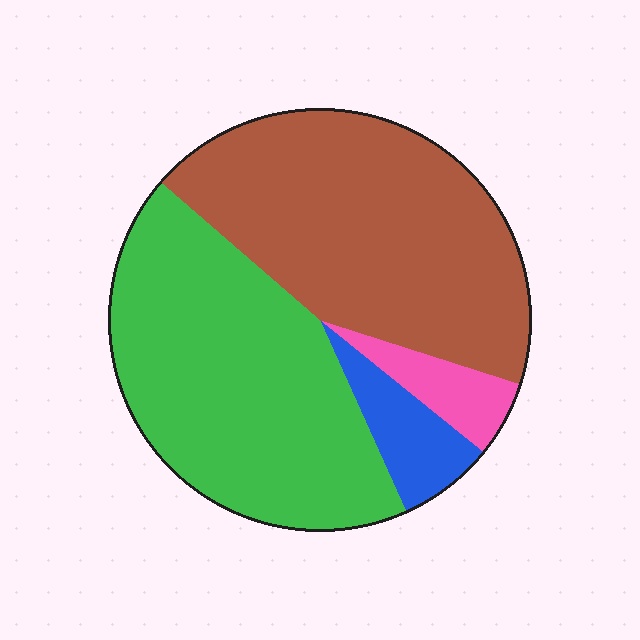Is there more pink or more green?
Green.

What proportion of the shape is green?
Green takes up between a third and a half of the shape.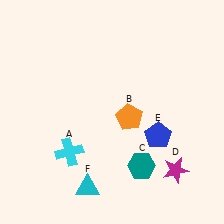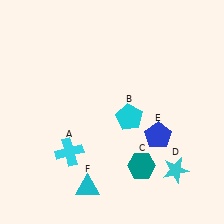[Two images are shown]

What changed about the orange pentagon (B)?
In Image 1, B is orange. In Image 2, it changed to cyan.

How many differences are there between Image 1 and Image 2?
There are 2 differences between the two images.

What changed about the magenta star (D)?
In Image 1, D is magenta. In Image 2, it changed to cyan.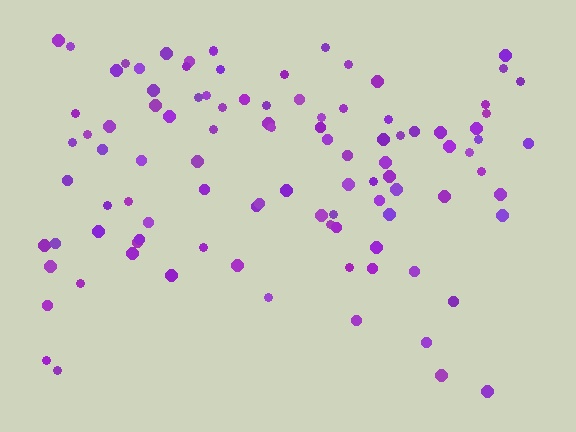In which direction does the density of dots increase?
From bottom to top, with the top side densest.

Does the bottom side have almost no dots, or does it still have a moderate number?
Still a moderate number, just noticeably fewer than the top.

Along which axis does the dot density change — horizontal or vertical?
Vertical.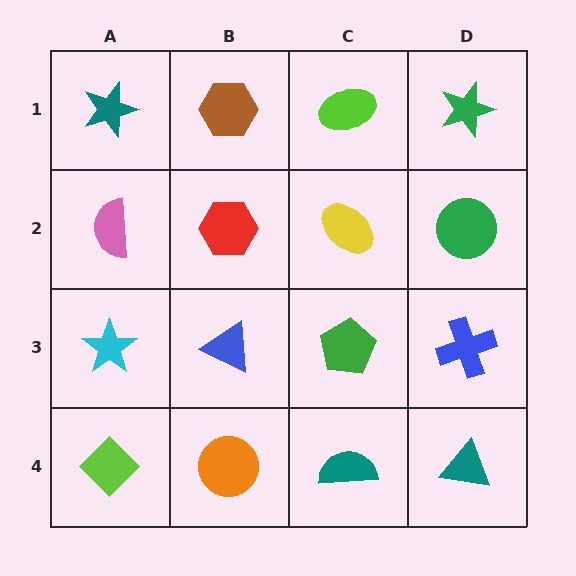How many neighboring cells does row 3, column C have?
4.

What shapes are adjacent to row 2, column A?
A teal star (row 1, column A), a cyan star (row 3, column A), a red hexagon (row 2, column B).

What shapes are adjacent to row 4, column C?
A green pentagon (row 3, column C), an orange circle (row 4, column B), a teal triangle (row 4, column D).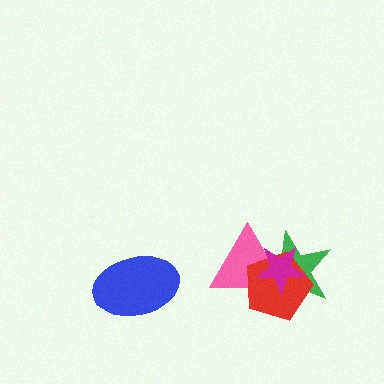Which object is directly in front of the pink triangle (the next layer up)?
The red pentagon is directly in front of the pink triangle.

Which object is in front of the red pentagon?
The magenta star is in front of the red pentagon.